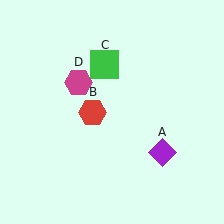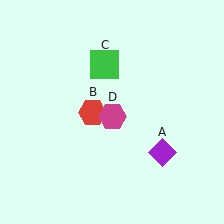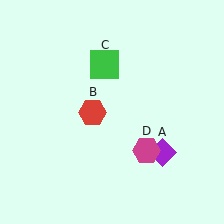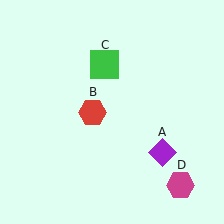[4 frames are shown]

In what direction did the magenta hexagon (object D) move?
The magenta hexagon (object D) moved down and to the right.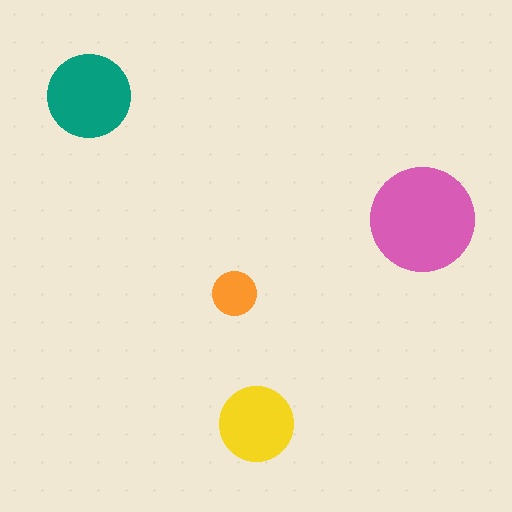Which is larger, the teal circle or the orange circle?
The teal one.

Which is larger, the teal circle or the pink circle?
The pink one.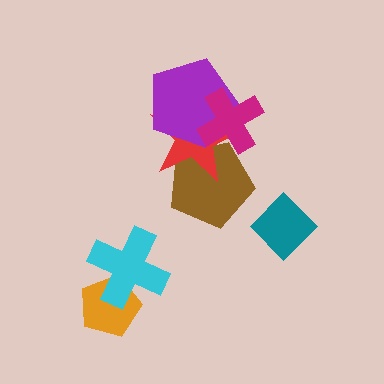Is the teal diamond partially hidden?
No, no other shape covers it.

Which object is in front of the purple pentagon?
The magenta cross is in front of the purple pentagon.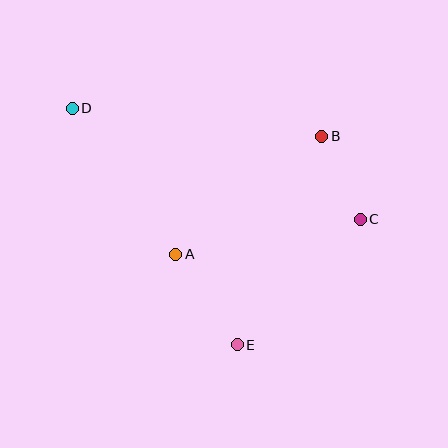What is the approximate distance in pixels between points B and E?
The distance between B and E is approximately 225 pixels.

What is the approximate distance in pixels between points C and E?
The distance between C and E is approximately 176 pixels.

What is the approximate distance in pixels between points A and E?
The distance between A and E is approximately 109 pixels.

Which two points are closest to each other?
Points B and C are closest to each other.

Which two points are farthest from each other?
Points C and D are farthest from each other.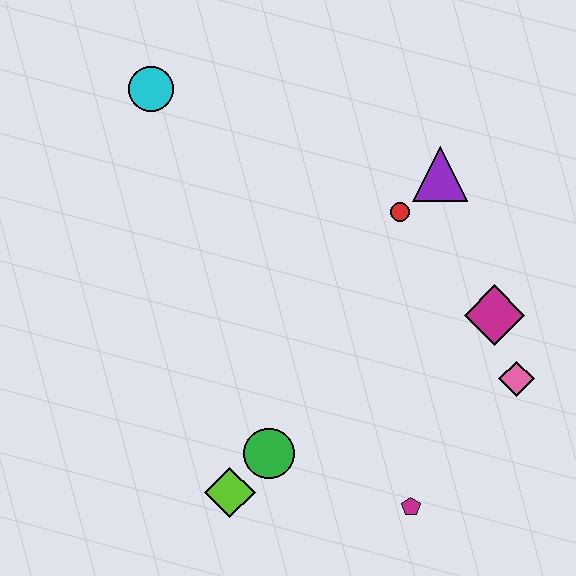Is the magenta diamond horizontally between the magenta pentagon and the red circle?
No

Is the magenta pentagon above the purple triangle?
No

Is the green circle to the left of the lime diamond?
No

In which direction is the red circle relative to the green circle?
The red circle is above the green circle.